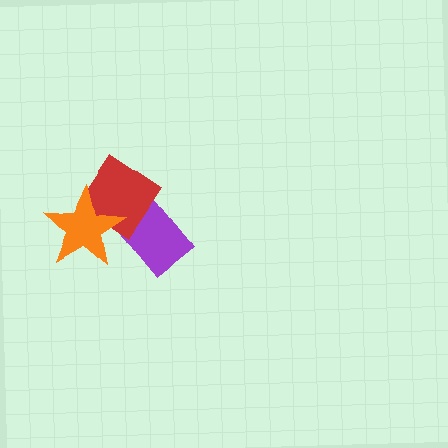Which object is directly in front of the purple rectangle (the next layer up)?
The red diamond is directly in front of the purple rectangle.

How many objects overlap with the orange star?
2 objects overlap with the orange star.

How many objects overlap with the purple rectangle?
2 objects overlap with the purple rectangle.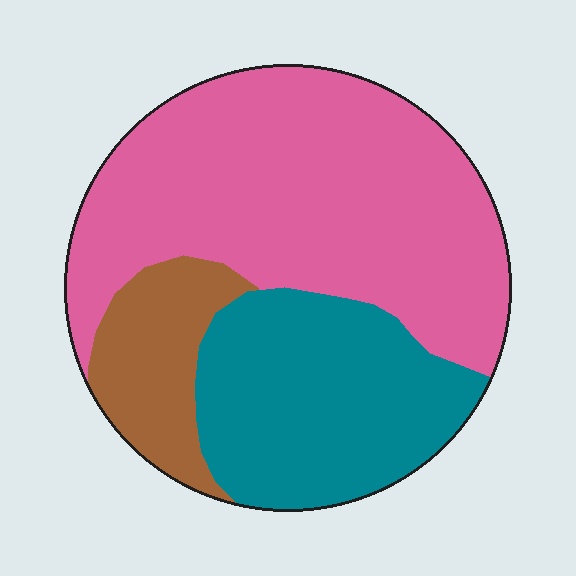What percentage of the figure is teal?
Teal takes up between a quarter and a half of the figure.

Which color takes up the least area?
Brown, at roughly 15%.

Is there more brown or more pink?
Pink.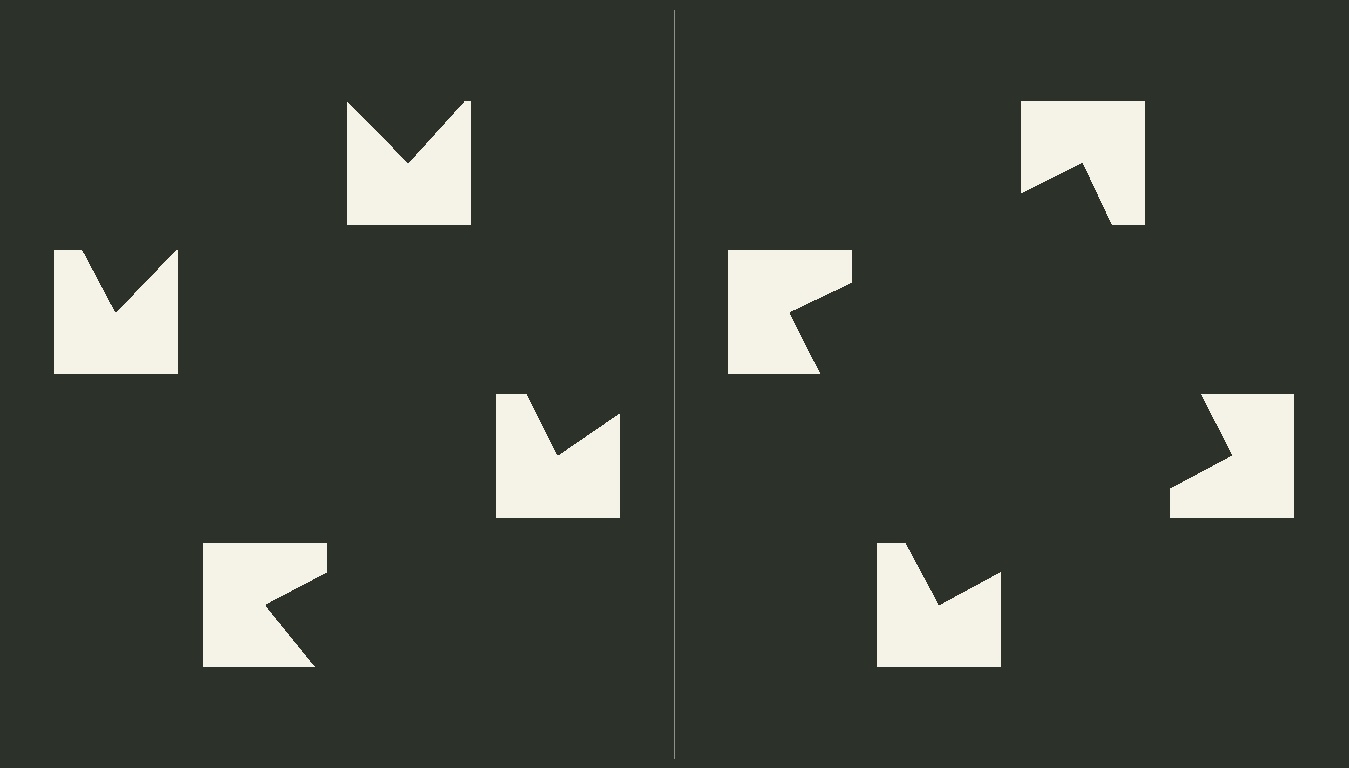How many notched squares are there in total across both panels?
8 — 4 on each side.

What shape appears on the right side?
An illusory square.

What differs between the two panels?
The notched squares are positioned identically on both sides; only the wedge orientations differ. On the right they align to a square; on the left they are misaligned.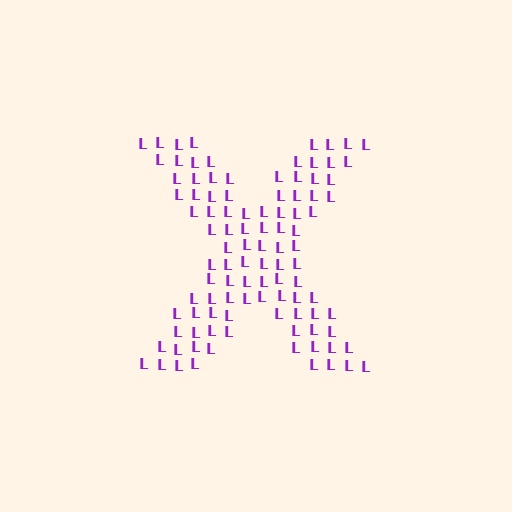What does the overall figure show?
The overall figure shows the letter X.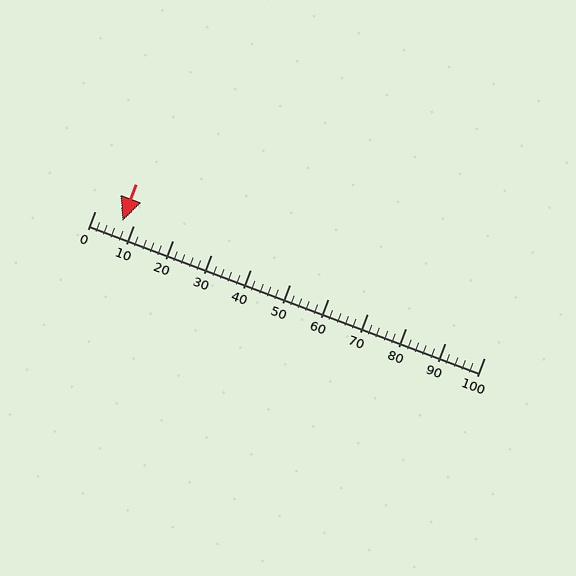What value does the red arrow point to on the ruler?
The red arrow points to approximately 7.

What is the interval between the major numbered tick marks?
The major tick marks are spaced 10 units apart.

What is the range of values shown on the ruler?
The ruler shows values from 0 to 100.